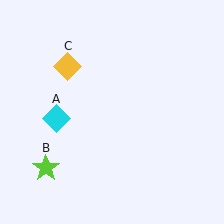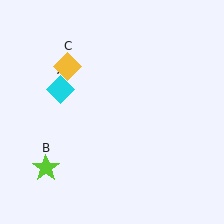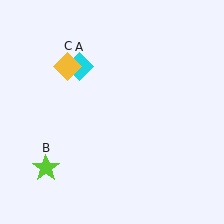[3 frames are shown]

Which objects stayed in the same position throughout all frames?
Lime star (object B) and yellow diamond (object C) remained stationary.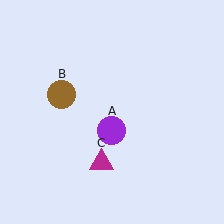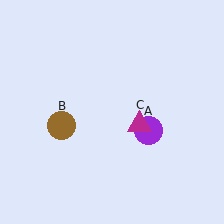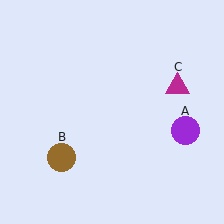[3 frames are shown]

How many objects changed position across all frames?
3 objects changed position: purple circle (object A), brown circle (object B), magenta triangle (object C).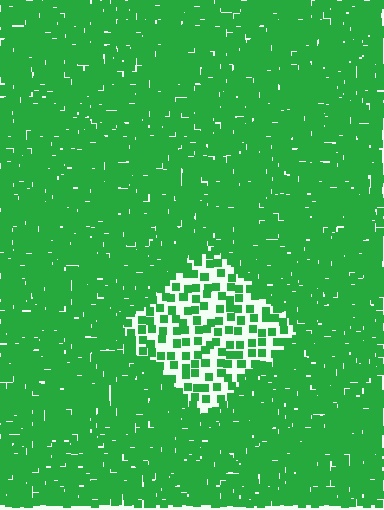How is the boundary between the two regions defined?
The boundary is defined by a change in element density (approximately 3.0x ratio). All elements are the same color, size, and shape.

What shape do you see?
I see a diamond.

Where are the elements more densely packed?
The elements are more densely packed outside the diamond boundary.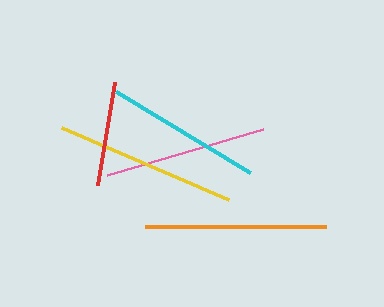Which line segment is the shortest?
The red line is the shortest at approximately 104 pixels.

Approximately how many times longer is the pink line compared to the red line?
The pink line is approximately 1.6 times the length of the red line.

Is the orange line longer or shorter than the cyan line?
The orange line is longer than the cyan line.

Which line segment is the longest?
The yellow line is the longest at approximately 182 pixels.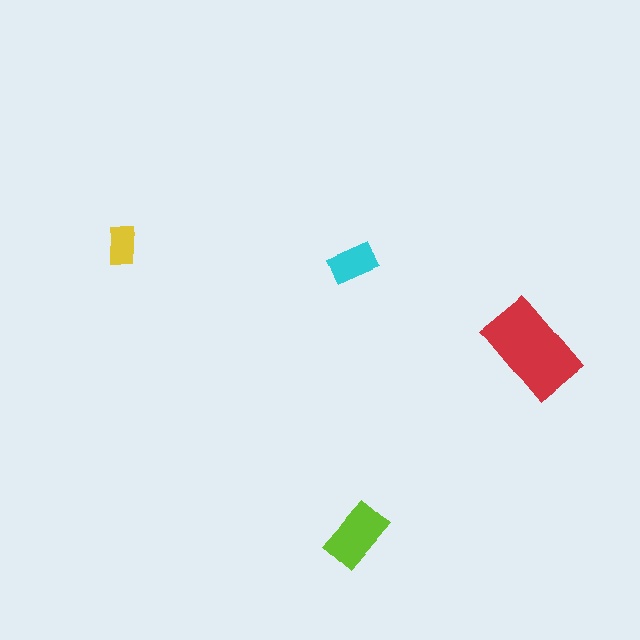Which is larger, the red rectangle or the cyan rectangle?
The red one.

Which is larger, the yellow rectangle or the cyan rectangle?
The cyan one.